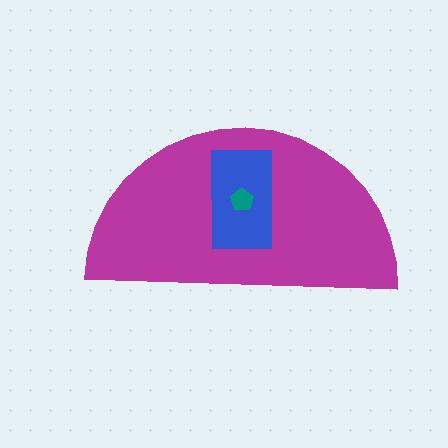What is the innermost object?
The teal pentagon.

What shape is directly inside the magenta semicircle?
The blue rectangle.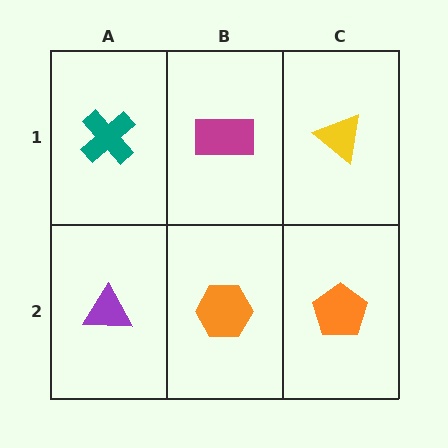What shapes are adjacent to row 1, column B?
An orange hexagon (row 2, column B), a teal cross (row 1, column A), a yellow triangle (row 1, column C).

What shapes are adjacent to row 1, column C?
An orange pentagon (row 2, column C), a magenta rectangle (row 1, column B).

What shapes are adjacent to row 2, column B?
A magenta rectangle (row 1, column B), a purple triangle (row 2, column A), an orange pentagon (row 2, column C).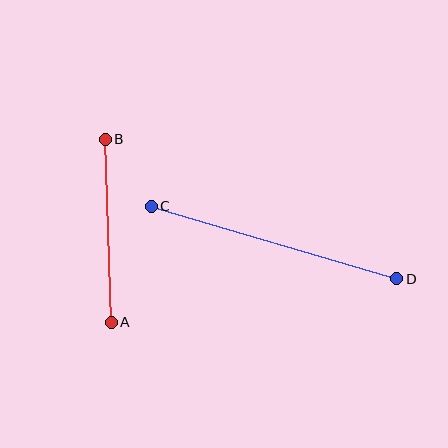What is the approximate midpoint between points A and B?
The midpoint is at approximately (108, 231) pixels.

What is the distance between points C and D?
The distance is approximately 256 pixels.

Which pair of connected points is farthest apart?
Points C and D are farthest apart.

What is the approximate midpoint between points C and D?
The midpoint is at approximately (274, 243) pixels.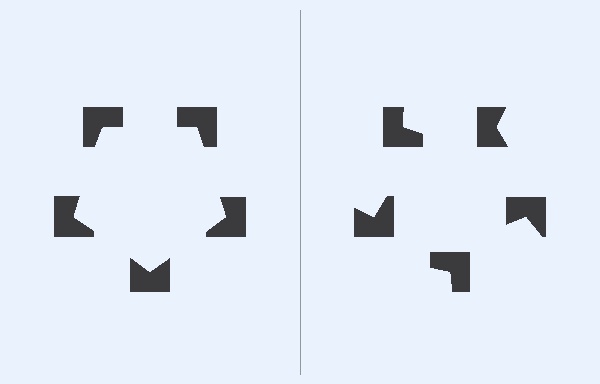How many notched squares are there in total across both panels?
10 — 5 on each side.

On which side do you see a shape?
An illusory pentagon appears on the left side. On the right side the wedge cuts are rotated, so no coherent shape forms.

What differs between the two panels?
The notched squares are positioned identically on both sides; only the wedge orientations differ. On the left they align to a pentagon; on the right they are misaligned.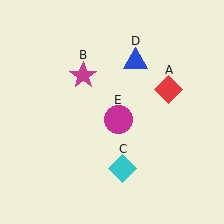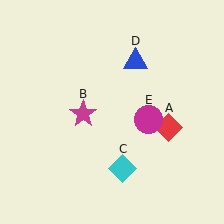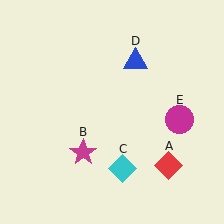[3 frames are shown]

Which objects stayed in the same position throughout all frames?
Cyan diamond (object C) and blue triangle (object D) remained stationary.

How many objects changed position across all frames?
3 objects changed position: red diamond (object A), magenta star (object B), magenta circle (object E).